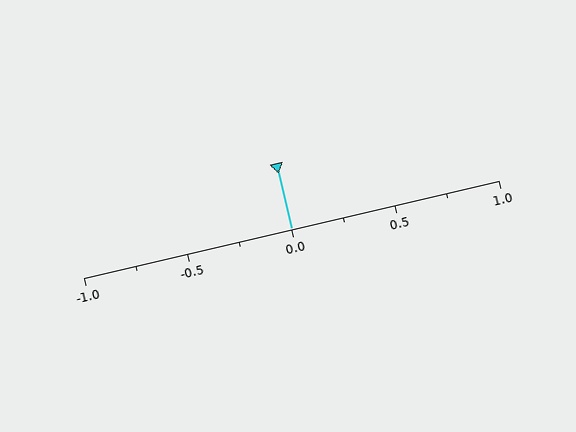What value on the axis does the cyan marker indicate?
The marker indicates approximately 0.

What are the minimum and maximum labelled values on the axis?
The axis runs from -1.0 to 1.0.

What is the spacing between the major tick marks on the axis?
The major ticks are spaced 0.5 apart.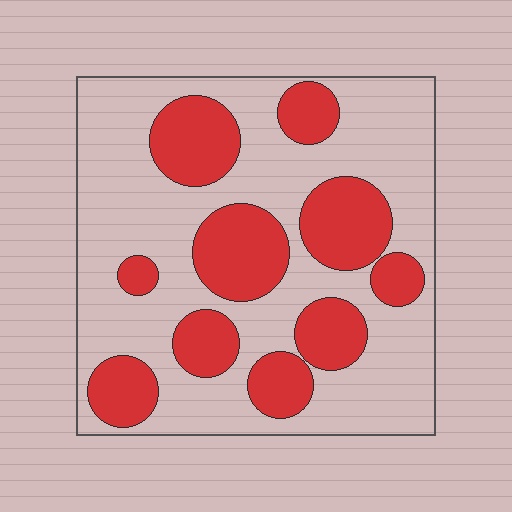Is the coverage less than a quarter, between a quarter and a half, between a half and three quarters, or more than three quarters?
Between a quarter and a half.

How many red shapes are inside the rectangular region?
10.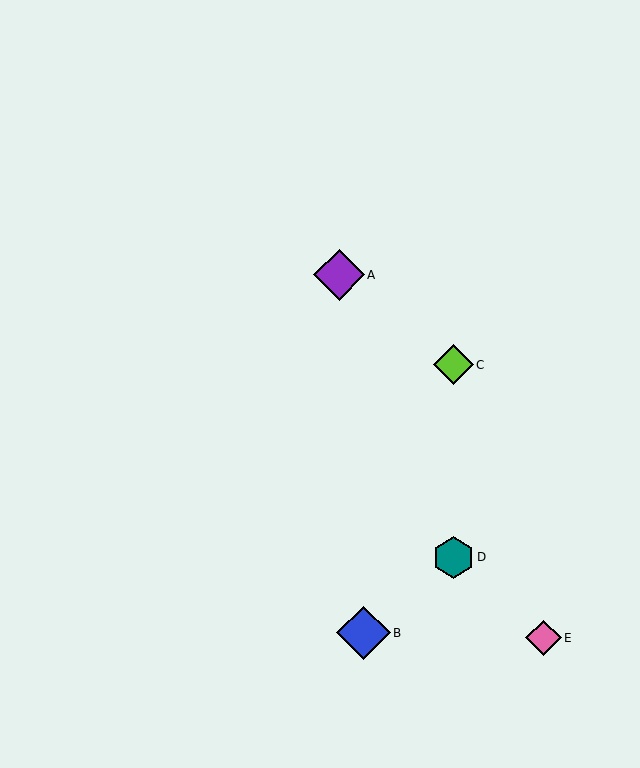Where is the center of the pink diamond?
The center of the pink diamond is at (543, 638).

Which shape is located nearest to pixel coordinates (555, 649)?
The pink diamond (labeled E) at (543, 638) is nearest to that location.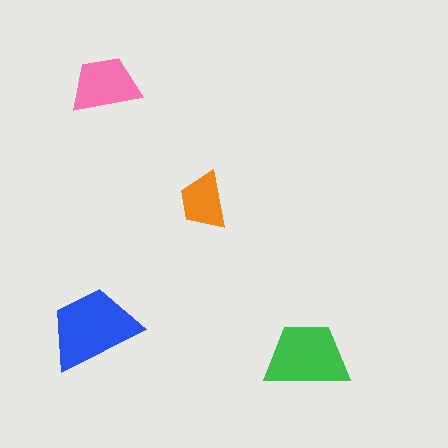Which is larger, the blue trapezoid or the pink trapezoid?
The blue one.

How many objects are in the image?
There are 4 objects in the image.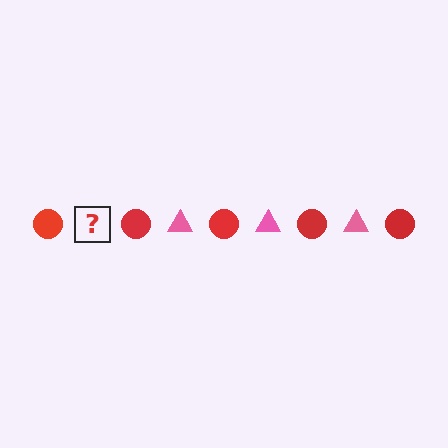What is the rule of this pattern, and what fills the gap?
The rule is that the pattern alternates between red circle and pink triangle. The gap should be filled with a pink triangle.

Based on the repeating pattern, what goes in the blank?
The blank should be a pink triangle.